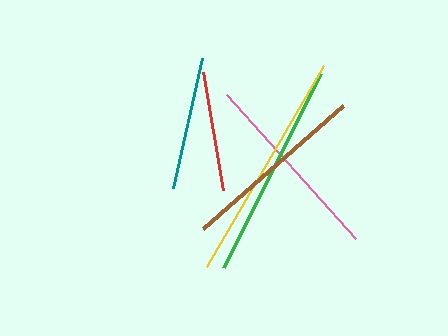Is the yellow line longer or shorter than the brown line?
The yellow line is longer than the brown line.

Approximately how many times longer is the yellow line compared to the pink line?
The yellow line is approximately 1.2 times the length of the pink line.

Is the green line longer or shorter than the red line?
The green line is longer than the red line.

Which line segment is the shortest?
The red line is the shortest at approximately 119 pixels.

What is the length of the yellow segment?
The yellow segment is approximately 232 pixels long.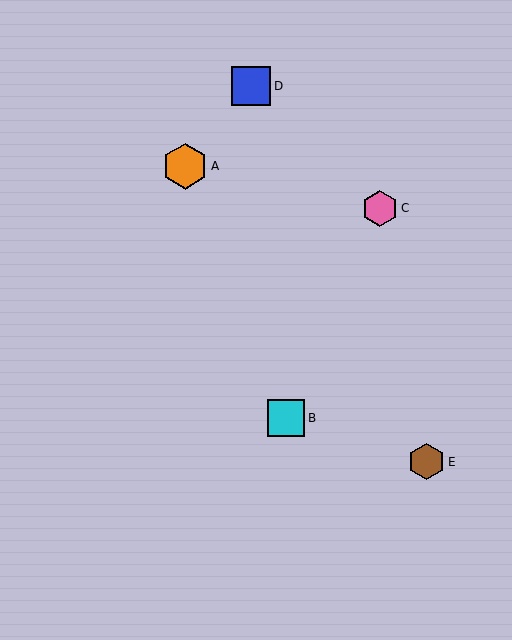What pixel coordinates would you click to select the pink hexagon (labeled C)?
Click at (380, 208) to select the pink hexagon C.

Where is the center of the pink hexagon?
The center of the pink hexagon is at (380, 208).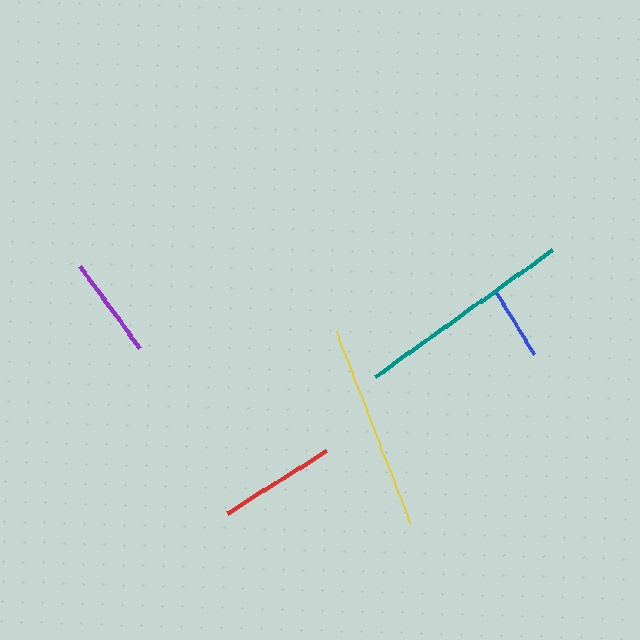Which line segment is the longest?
The teal line is the longest at approximately 217 pixels.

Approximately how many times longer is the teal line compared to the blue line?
The teal line is approximately 2.9 times the length of the blue line.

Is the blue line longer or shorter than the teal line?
The teal line is longer than the blue line.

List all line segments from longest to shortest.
From longest to shortest: teal, yellow, red, purple, blue.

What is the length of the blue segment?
The blue segment is approximately 74 pixels long.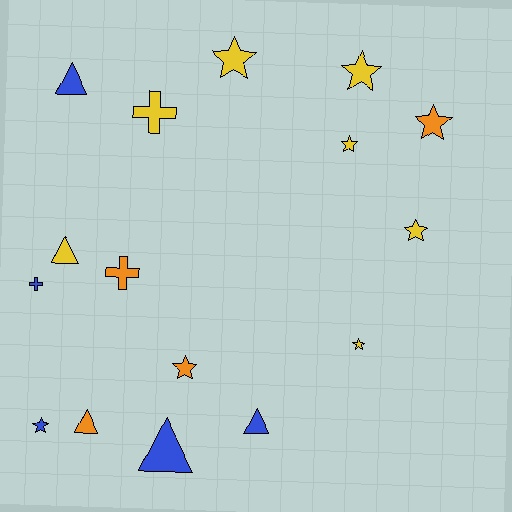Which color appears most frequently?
Yellow, with 7 objects.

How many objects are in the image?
There are 16 objects.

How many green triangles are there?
There are no green triangles.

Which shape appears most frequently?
Star, with 8 objects.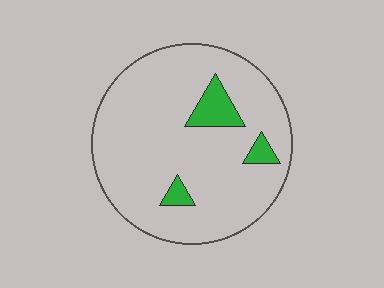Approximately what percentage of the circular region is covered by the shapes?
Approximately 10%.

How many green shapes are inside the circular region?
3.